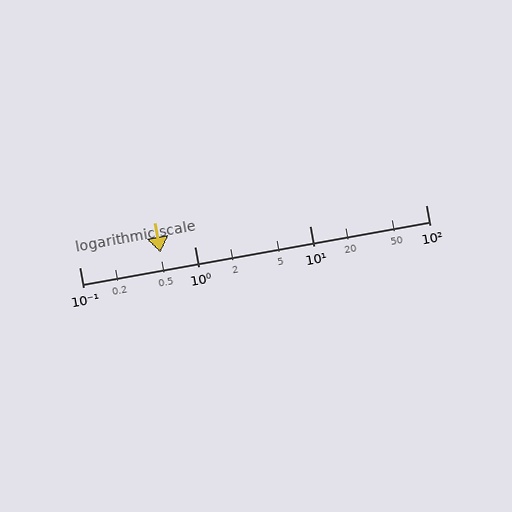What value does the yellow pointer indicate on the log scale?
The pointer indicates approximately 0.5.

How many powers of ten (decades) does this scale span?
The scale spans 3 decades, from 0.1 to 100.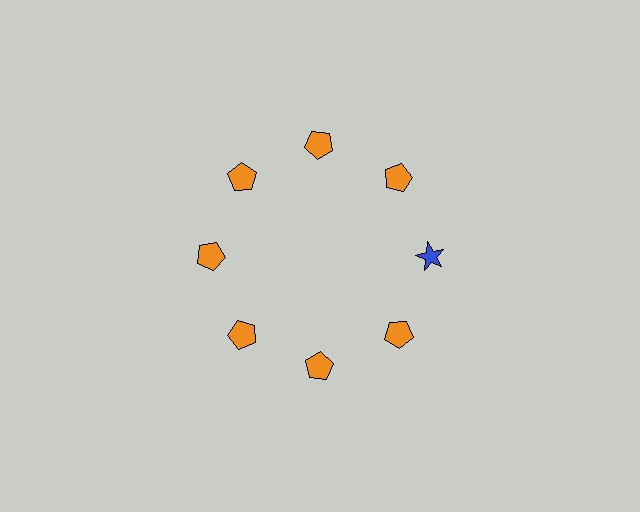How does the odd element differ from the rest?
It differs in both color (blue instead of orange) and shape (star instead of pentagon).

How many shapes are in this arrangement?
There are 8 shapes arranged in a ring pattern.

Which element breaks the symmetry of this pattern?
The blue star at roughly the 3 o'clock position breaks the symmetry. All other shapes are orange pentagons.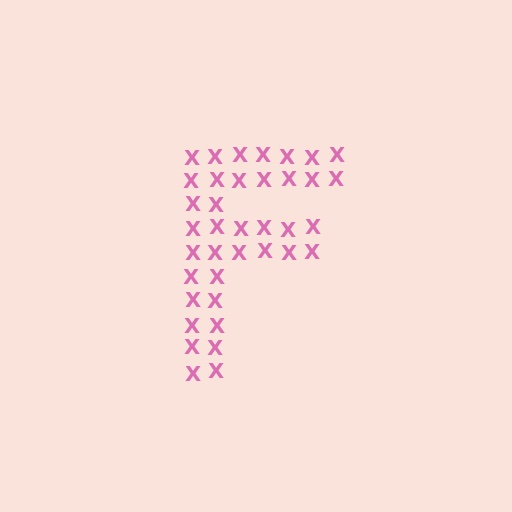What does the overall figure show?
The overall figure shows the letter F.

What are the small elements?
The small elements are letter X's.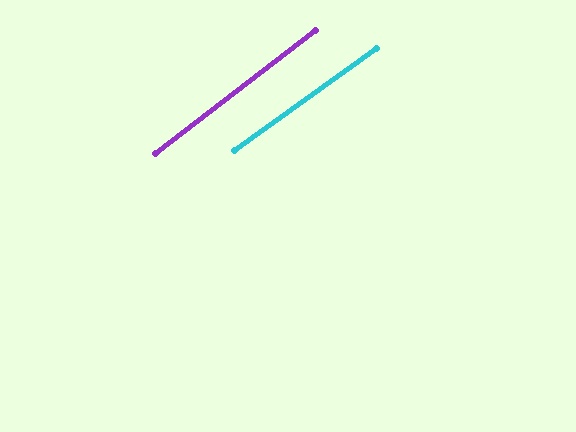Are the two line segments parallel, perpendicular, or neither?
Parallel — their directions differ by only 1.7°.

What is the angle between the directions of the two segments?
Approximately 2 degrees.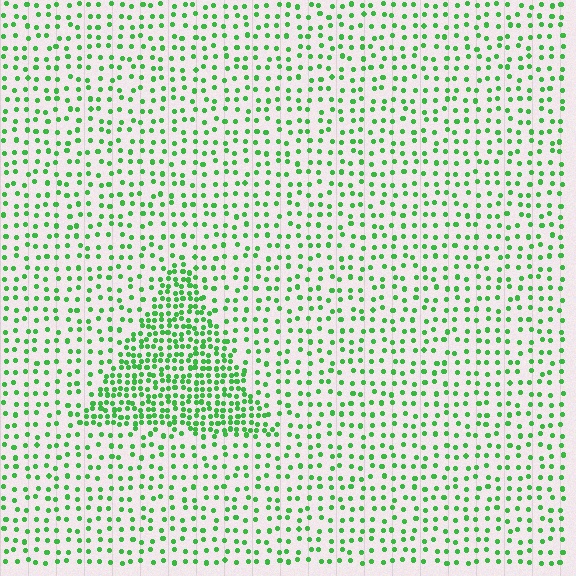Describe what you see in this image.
The image contains small green elements arranged at two different densities. A triangle-shaped region is visible where the elements are more densely packed than the surrounding area.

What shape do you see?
I see a triangle.